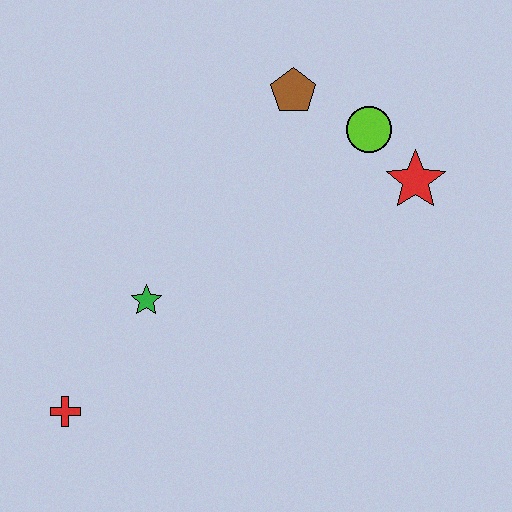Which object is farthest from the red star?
The red cross is farthest from the red star.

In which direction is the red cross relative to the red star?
The red cross is to the left of the red star.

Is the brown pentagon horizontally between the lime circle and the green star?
Yes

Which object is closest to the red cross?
The green star is closest to the red cross.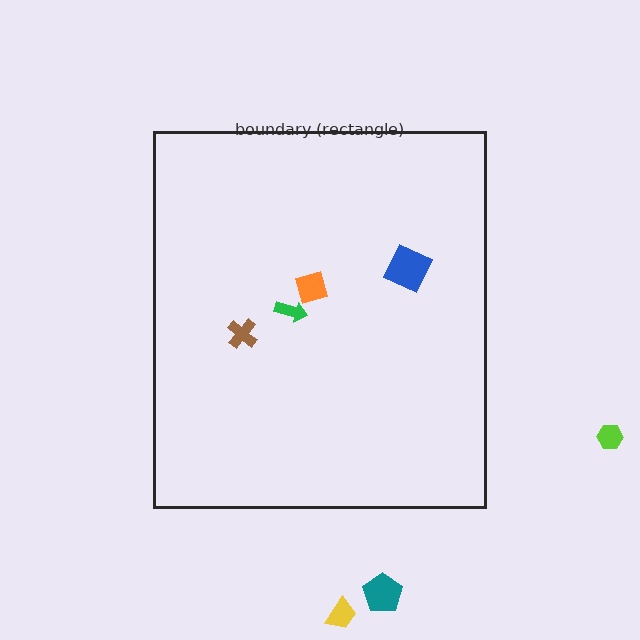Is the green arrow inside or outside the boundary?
Inside.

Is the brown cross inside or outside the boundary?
Inside.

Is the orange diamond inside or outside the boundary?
Inside.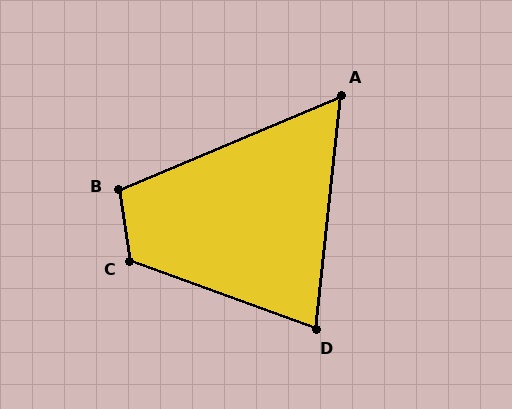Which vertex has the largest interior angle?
C, at approximately 119 degrees.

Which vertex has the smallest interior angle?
A, at approximately 61 degrees.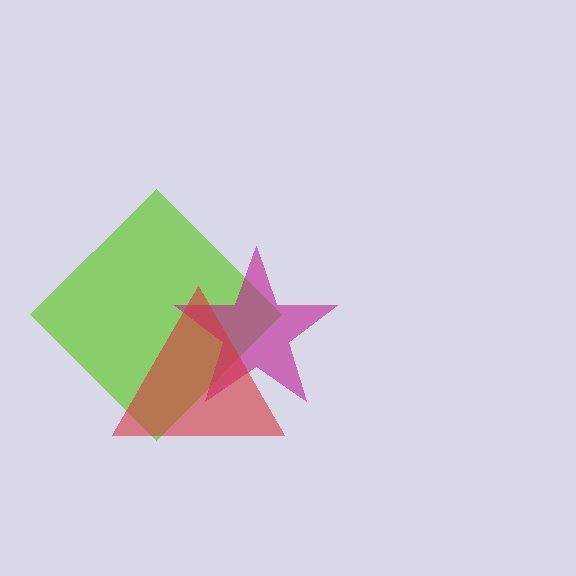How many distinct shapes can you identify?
There are 3 distinct shapes: a lime diamond, a magenta star, a red triangle.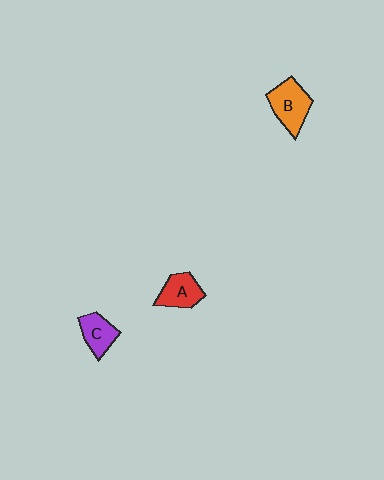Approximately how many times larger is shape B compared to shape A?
Approximately 1.3 times.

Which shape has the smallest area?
Shape C (purple).